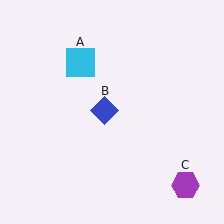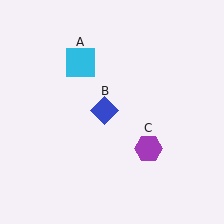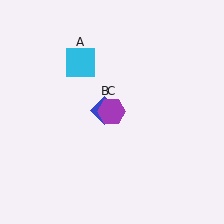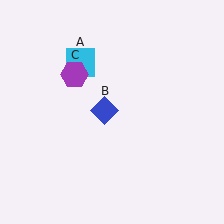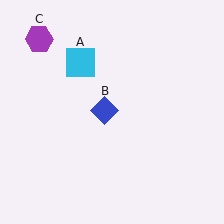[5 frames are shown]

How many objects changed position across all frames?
1 object changed position: purple hexagon (object C).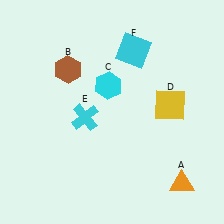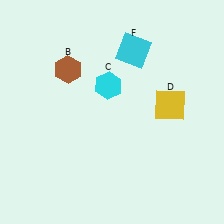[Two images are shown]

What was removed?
The cyan cross (E), the orange triangle (A) were removed in Image 2.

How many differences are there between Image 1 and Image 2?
There are 2 differences between the two images.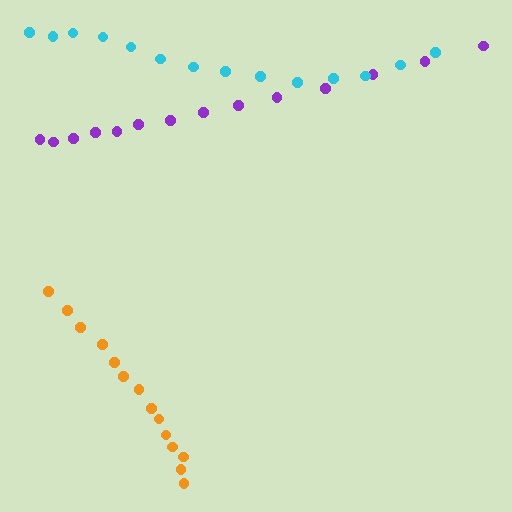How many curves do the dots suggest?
There are 3 distinct paths.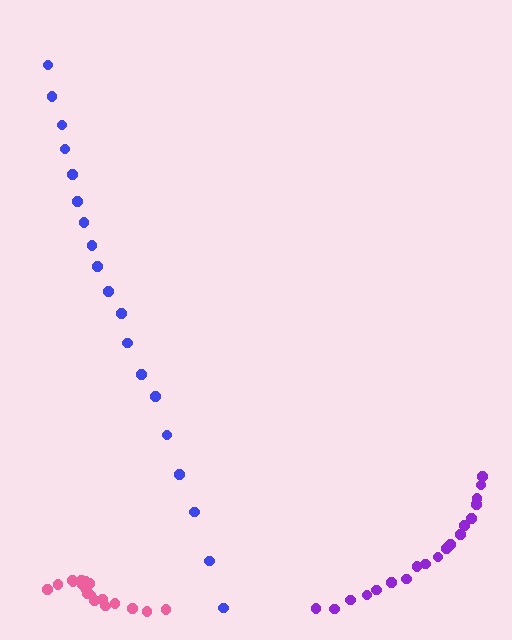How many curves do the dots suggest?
There are 3 distinct paths.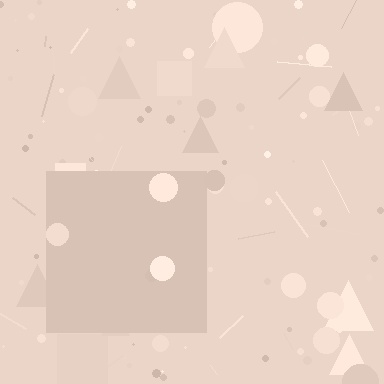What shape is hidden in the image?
A square is hidden in the image.